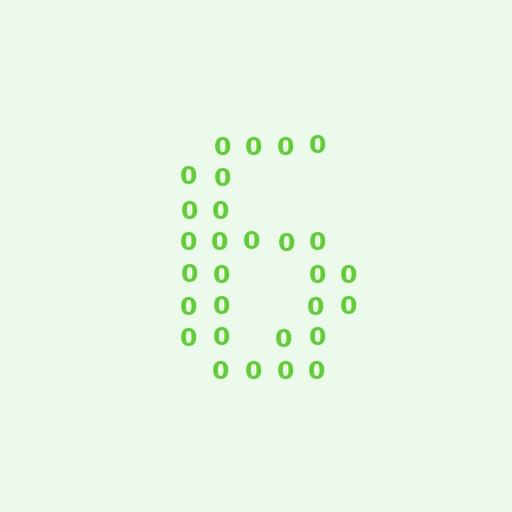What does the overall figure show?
The overall figure shows the digit 6.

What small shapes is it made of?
It is made of small digit 0's.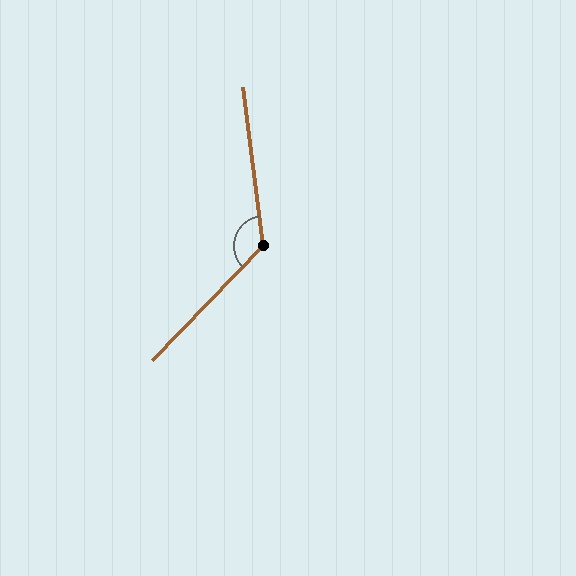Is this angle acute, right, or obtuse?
It is obtuse.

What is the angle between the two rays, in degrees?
Approximately 129 degrees.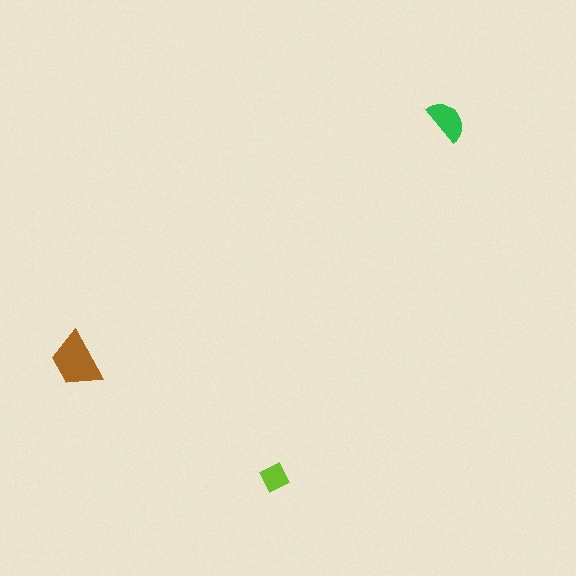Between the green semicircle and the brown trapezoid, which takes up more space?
The brown trapezoid.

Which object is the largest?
The brown trapezoid.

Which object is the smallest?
The lime diamond.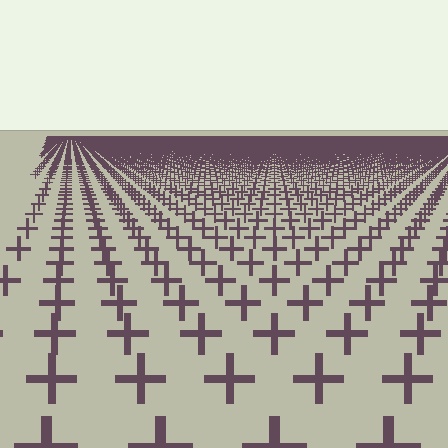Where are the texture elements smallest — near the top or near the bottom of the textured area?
Near the top.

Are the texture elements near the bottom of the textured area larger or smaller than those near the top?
Larger. Near the bottom, elements are closer to the viewer and appear at a bigger on-screen size.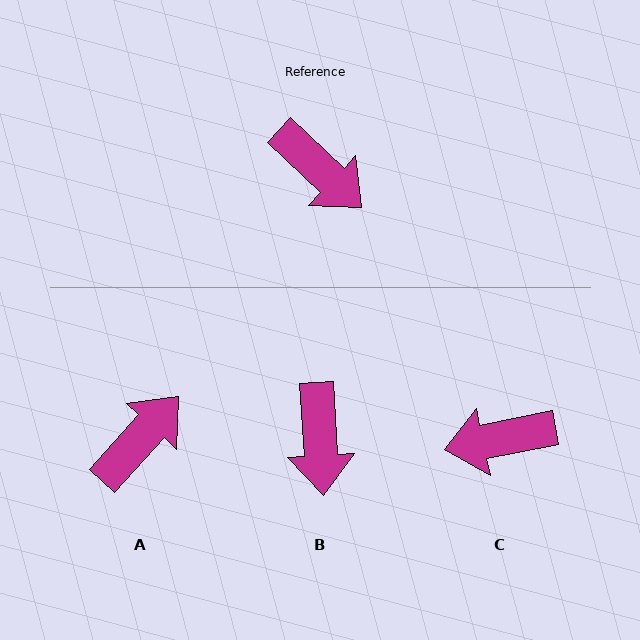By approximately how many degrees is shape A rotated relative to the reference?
Approximately 91 degrees counter-clockwise.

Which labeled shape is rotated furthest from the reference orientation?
C, about 125 degrees away.